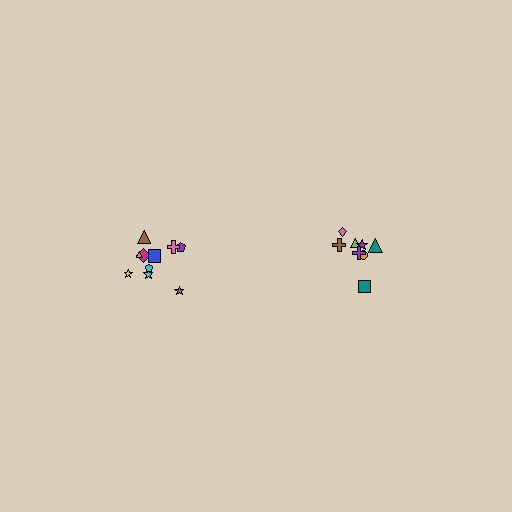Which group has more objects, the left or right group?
The left group.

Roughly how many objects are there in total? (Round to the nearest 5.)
Roughly 20 objects in total.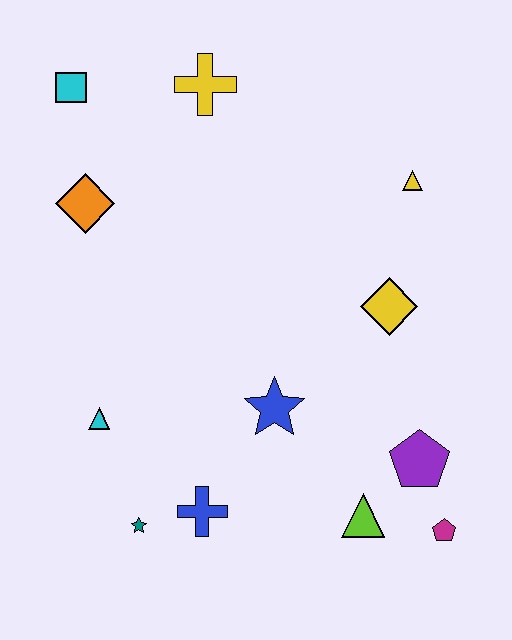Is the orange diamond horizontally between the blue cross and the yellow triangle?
No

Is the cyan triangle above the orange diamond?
No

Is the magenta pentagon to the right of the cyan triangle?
Yes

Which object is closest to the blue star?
The blue cross is closest to the blue star.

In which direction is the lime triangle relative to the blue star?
The lime triangle is below the blue star.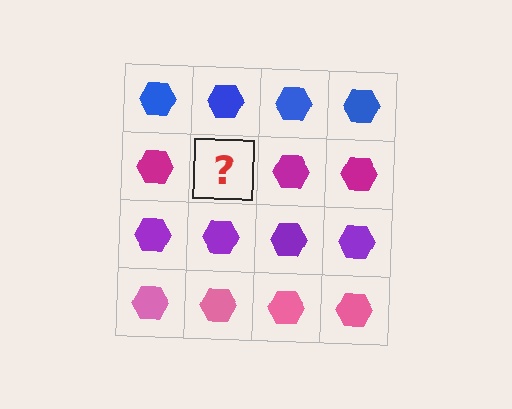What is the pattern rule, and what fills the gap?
The rule is that each row has a consistent color. The gap should be filled with a magenta hexagon.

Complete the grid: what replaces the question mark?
The question mark should be replaced with a magenta hexagon.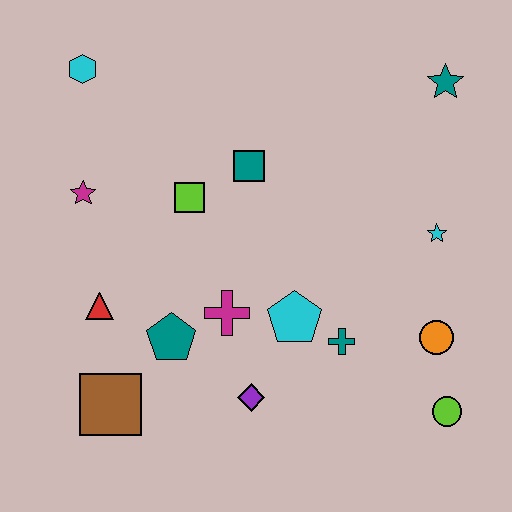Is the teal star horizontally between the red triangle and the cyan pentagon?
No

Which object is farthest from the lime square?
The lime circle is farthest from the lime square.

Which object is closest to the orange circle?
The lime circle is closest to the orange circle.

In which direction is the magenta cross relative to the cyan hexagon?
The magenta cross is below the cyan hexagon.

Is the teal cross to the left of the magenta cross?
No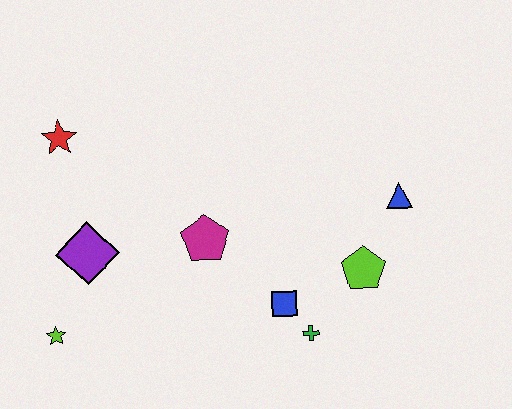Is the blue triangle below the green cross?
No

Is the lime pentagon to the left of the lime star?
No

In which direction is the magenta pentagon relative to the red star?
The magenta pentagon is to the right of the red star.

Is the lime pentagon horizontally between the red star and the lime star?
No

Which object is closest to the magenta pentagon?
The blue square is closest to the magenta pentagon.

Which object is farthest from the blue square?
The red star is farthest from the blue square.